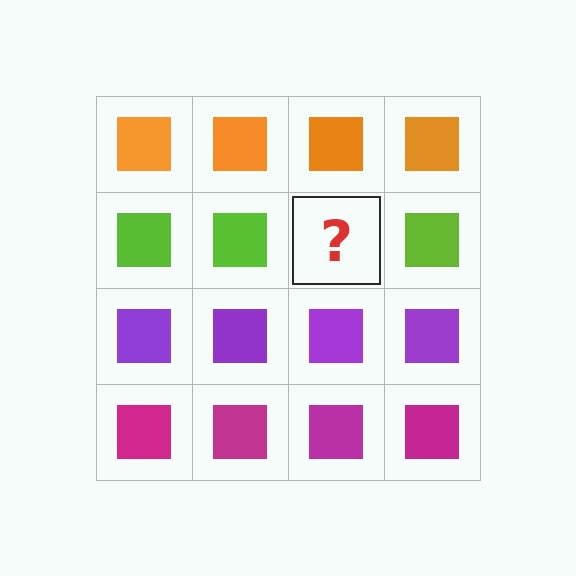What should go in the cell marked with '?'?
The missing cell should contain a lime square.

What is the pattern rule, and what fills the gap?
The rule is that each row has a consistent color. The gap should be filled with a lime square.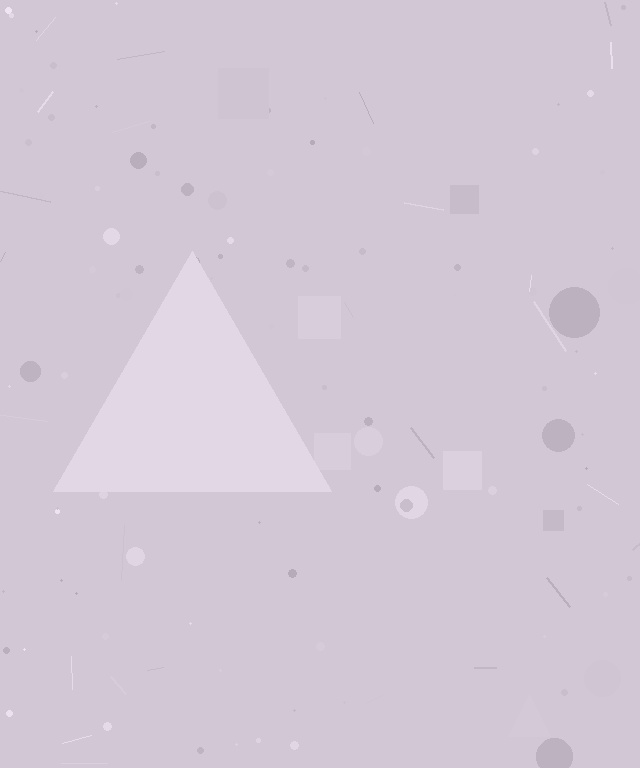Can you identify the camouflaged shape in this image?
The camouflaged shape is a triangle.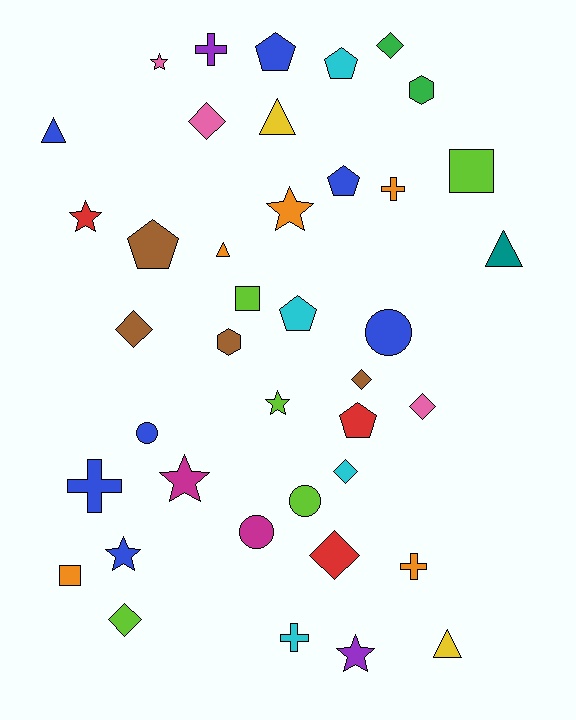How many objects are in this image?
There are 40 objects.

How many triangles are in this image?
There are 5 triangles.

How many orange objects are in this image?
There are 5 orange objects.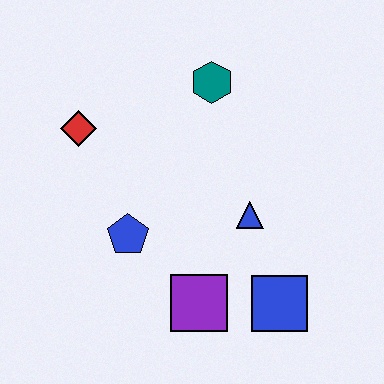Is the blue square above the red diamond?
No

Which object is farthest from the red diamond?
The blue square is farthest from the red diamond.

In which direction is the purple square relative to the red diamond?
The purple square is below the red diamond.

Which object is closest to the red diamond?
The blue pentagon is closest to the red diamond.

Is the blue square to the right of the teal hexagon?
Yes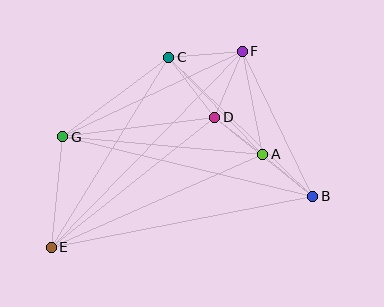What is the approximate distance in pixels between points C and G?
The distance between C and G is approximately 132 pixels.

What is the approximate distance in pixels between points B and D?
The distance between B and D is approximately 126 pixels.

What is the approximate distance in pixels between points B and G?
The distance between B and G is approximately 257 pixels.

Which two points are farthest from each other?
Points E and F are farthest from each other.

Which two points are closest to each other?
Points A and D are closest to each other.